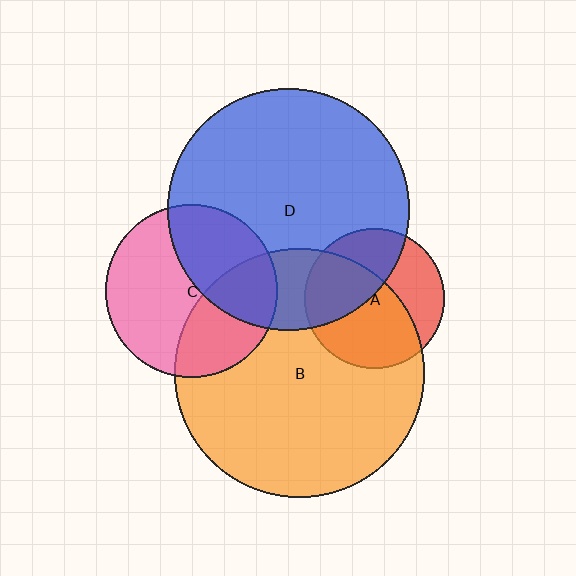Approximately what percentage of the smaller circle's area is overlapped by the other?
Approximately 40%.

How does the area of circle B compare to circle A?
Approximately 3.2 times.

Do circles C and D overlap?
Yes.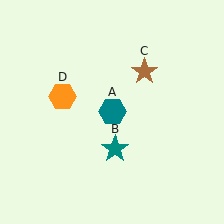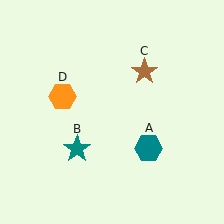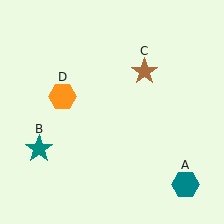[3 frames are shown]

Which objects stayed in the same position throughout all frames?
Brown star (object C) and orange hexagon (object D) remained stationary.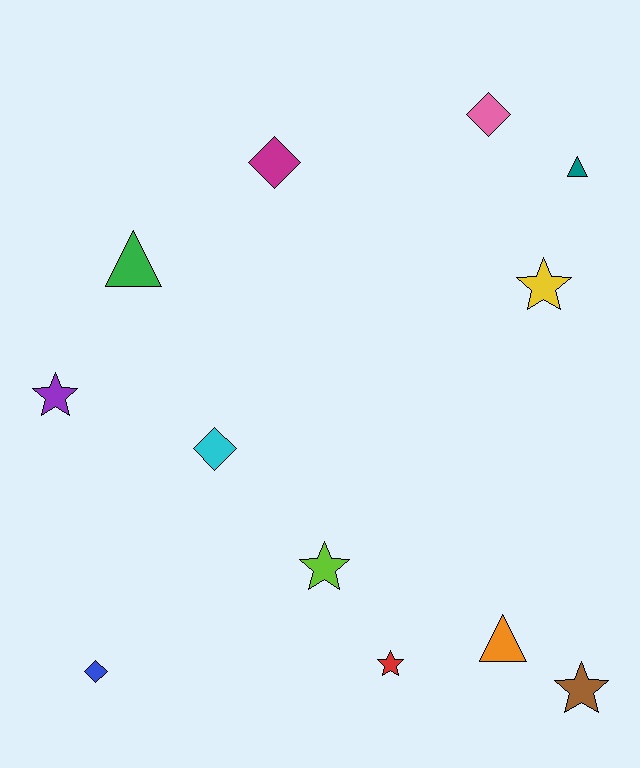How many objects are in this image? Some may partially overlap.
There are 12 objects.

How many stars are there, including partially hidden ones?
There are 5 stars.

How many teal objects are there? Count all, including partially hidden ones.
There is 1 teal object.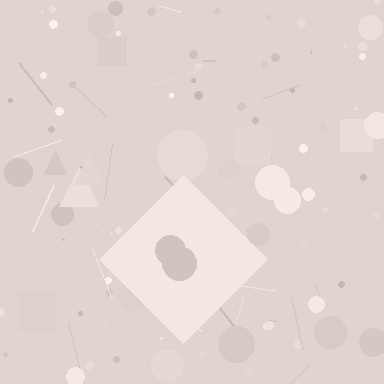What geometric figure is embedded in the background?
A diamond is embedded in the background.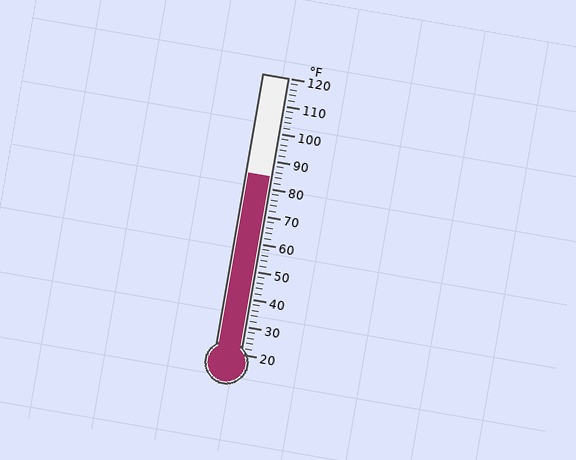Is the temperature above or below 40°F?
The temperature is above 40°F.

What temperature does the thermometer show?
The thermometer shows approximately 84°F.